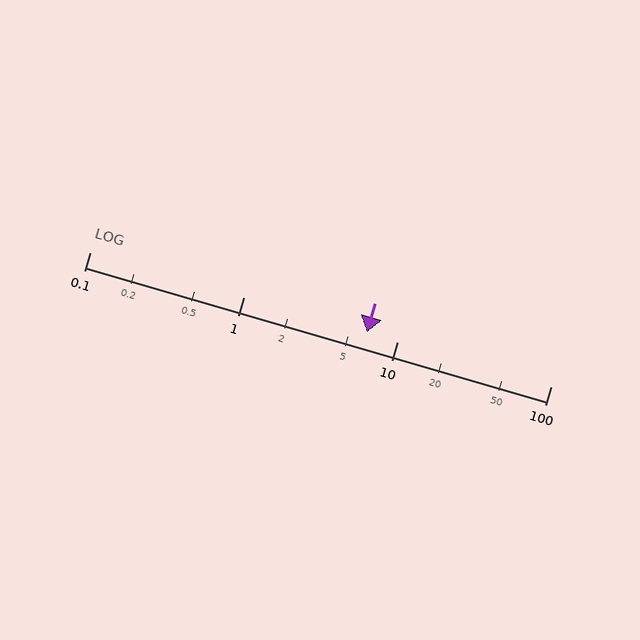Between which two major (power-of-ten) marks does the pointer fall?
The pointer is between 1 and 10.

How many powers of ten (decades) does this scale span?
The scale spans 3 decades, from 0.1 to 100.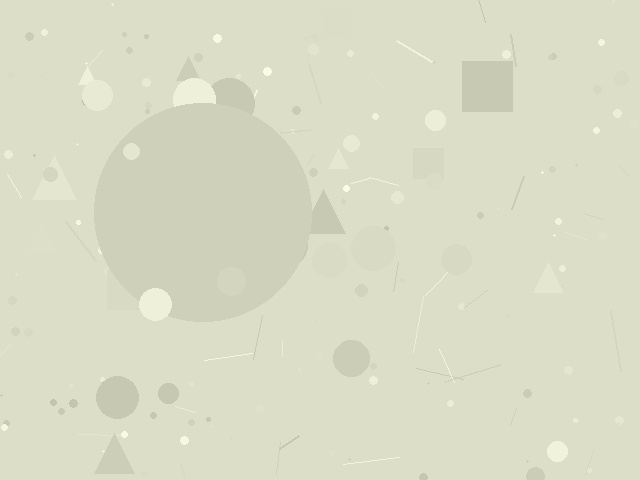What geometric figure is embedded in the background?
A circle is embedded in the background.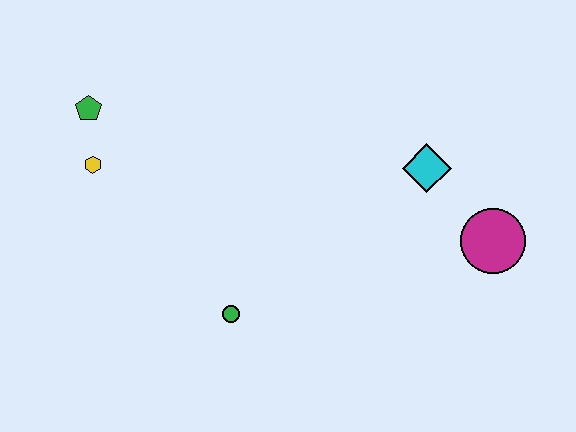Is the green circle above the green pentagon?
No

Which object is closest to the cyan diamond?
The magenta circle is closest to the cyan diamond.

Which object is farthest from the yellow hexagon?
The magenta circle is farthest from the yellow hexagon.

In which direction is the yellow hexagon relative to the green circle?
The yellow hexagon is above the green circle.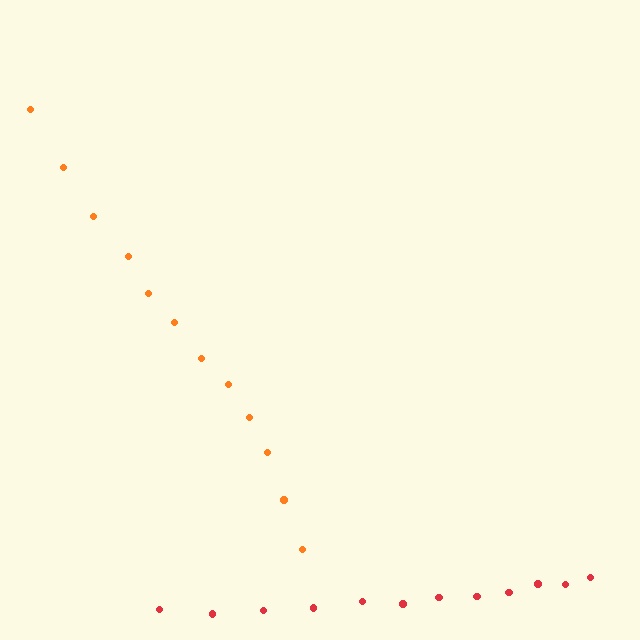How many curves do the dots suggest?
There are 2 distinct paths.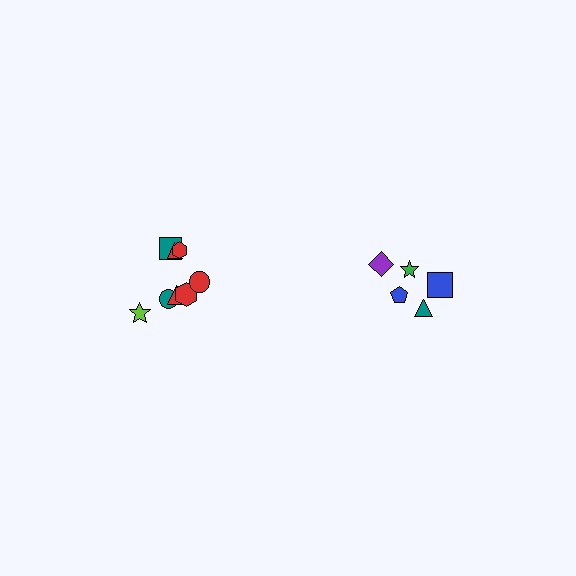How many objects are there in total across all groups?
There are 13 objects.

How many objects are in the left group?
There are 8 objects.